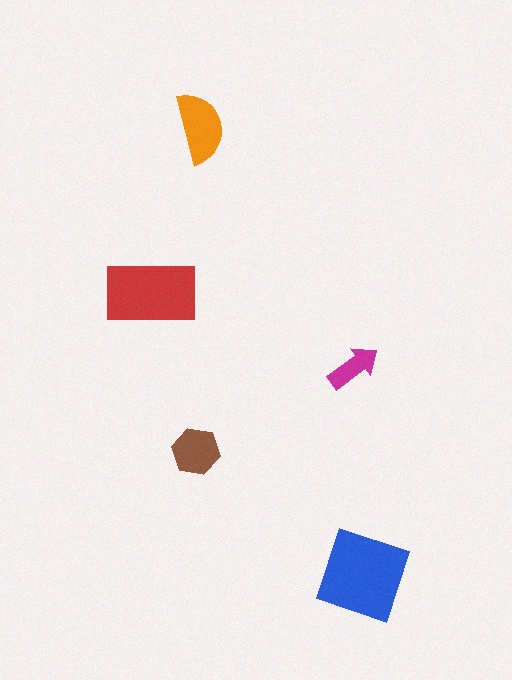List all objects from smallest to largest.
The magenta arrow, the brown hexagon, the orange semicircle, the red rectangle, the blue square.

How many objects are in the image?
There are 5 objects in the image.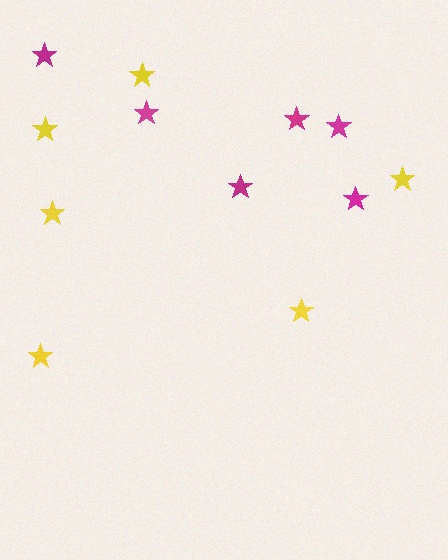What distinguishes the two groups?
There are 2 groups: one group of yellow stars (6) and one group of magenta stars (6).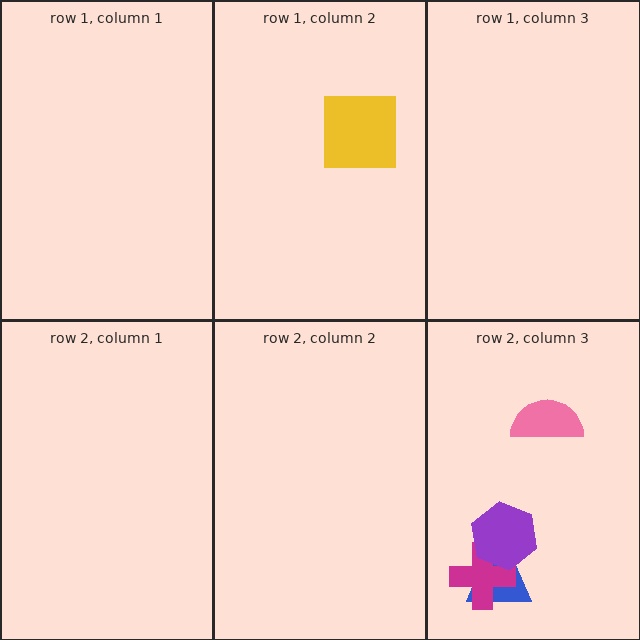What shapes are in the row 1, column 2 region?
The yellow square.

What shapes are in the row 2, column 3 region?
The pink semicircle, the blue trapezoid, the magenta cross, the purple hexagon.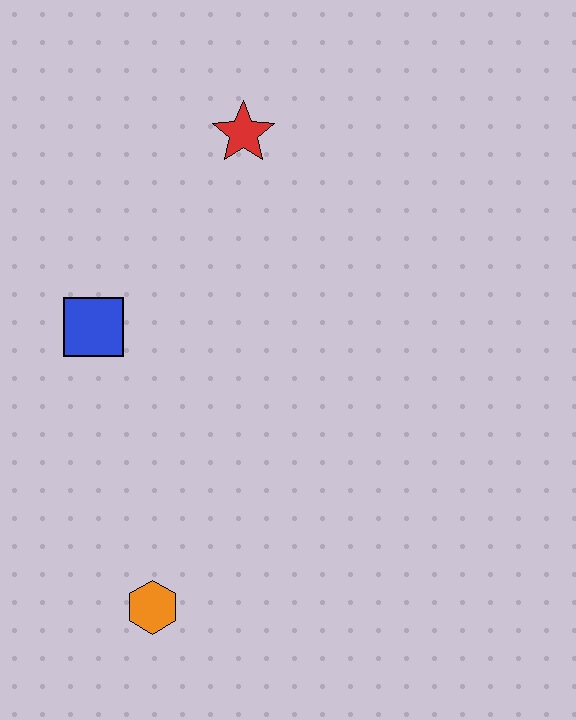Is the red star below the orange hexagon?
No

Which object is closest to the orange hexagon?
The blue square is closest to the orange hexagon.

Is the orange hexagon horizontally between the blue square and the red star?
Yes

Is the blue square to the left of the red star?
Yes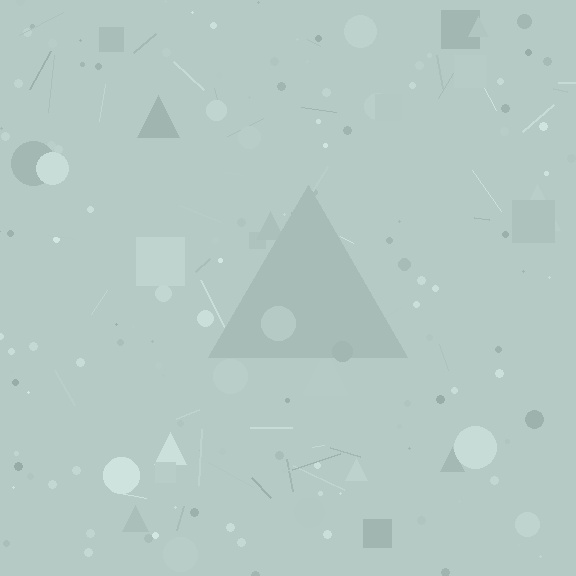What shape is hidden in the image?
A triangle is hidden in the image.